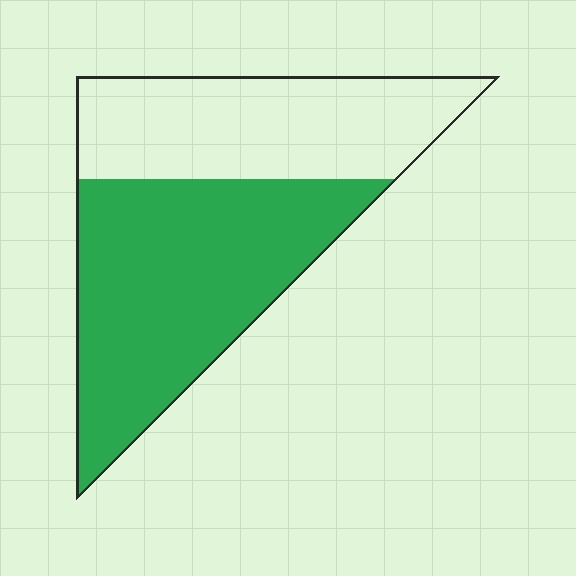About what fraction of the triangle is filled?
About three fifths (3/5).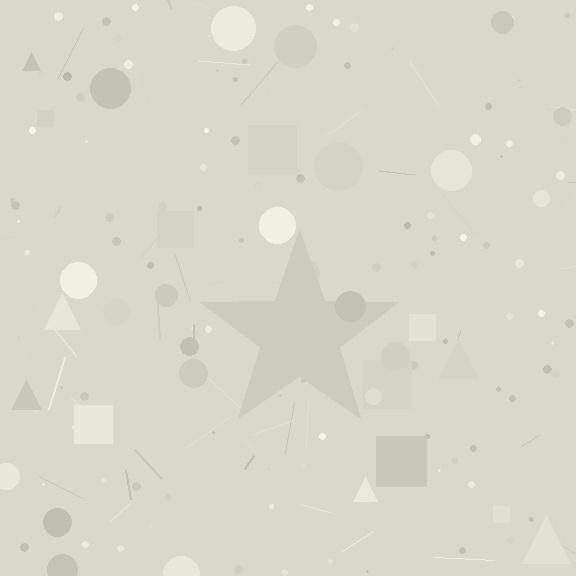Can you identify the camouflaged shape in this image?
The camouflaged shape is a star.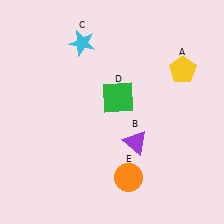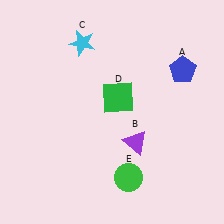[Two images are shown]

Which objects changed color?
A changed from yellow to blue. E changed from orange to green.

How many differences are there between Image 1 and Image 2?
There are 2 differences between the two images.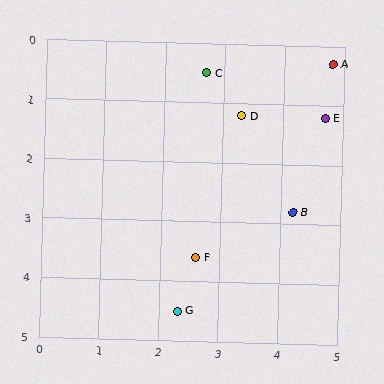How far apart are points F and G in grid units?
Points F and G are about 0.9 grid units apart.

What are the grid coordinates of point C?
Point C is at approximately (2.7, 0.5).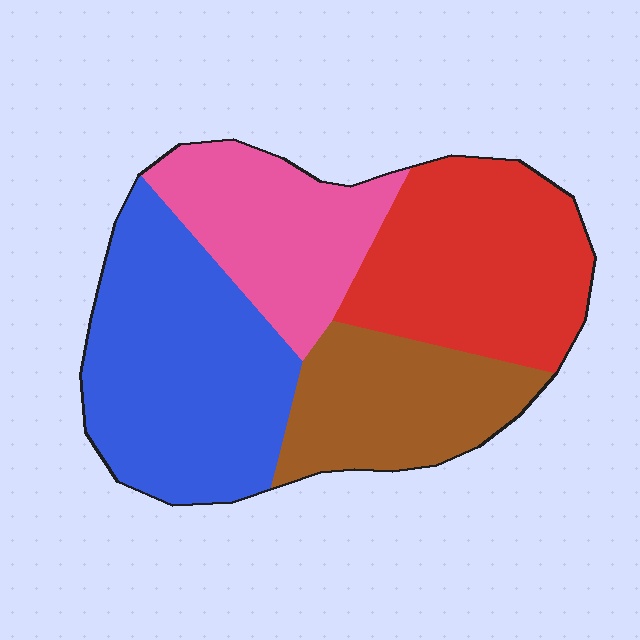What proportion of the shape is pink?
Pink covers 20% of the shape.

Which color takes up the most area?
Blue, at roughly 35%.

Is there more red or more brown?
Red.